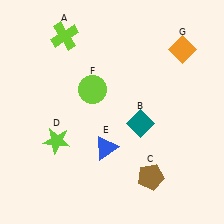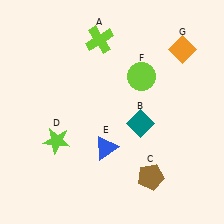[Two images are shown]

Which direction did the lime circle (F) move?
The lime circle (F) moved right.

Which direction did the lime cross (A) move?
The lime cross (A) moved right.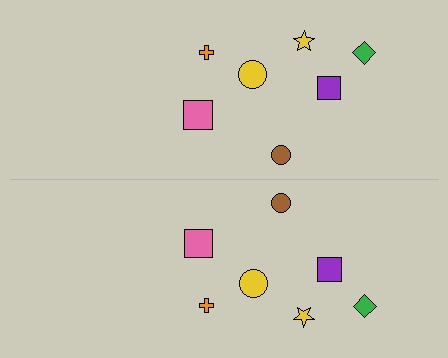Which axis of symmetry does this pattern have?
The pattern has a horizontal axis of symmetry running through the center of the image.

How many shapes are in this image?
There are 14 shapes in this image.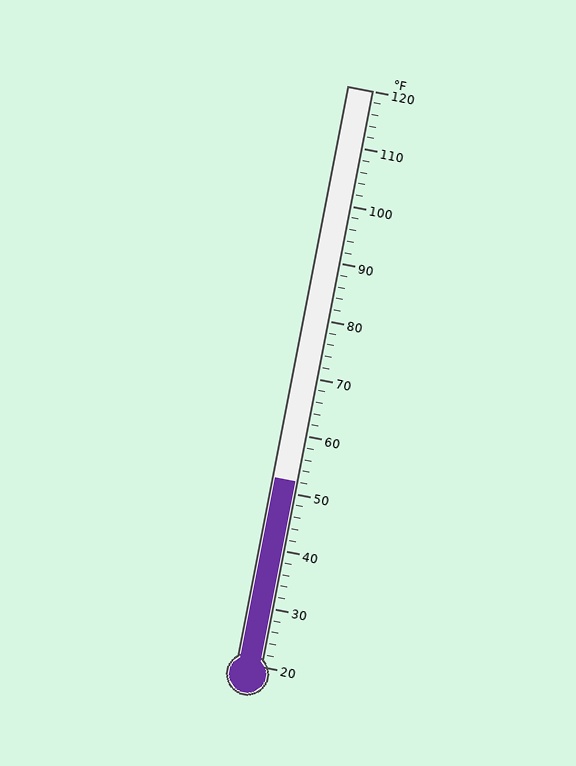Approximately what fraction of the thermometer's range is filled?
The thermometer is filled to approximately 30% of its range.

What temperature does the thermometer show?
The thermometer shows approximately 52°F.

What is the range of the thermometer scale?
The thermometer scale ranges from 20°F to 120°F.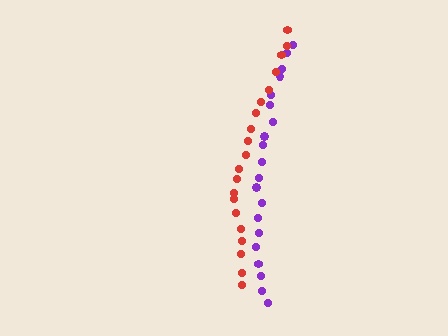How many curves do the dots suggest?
There are 2 distinct paths.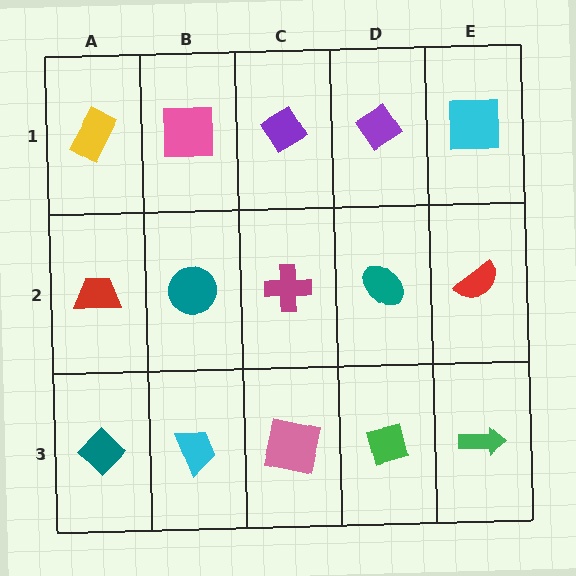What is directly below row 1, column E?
A red semicircle.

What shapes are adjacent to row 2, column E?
A cyan square (row 1, column E), a green arrow (row 3, column E), a teal ellipse (row 2, column D).